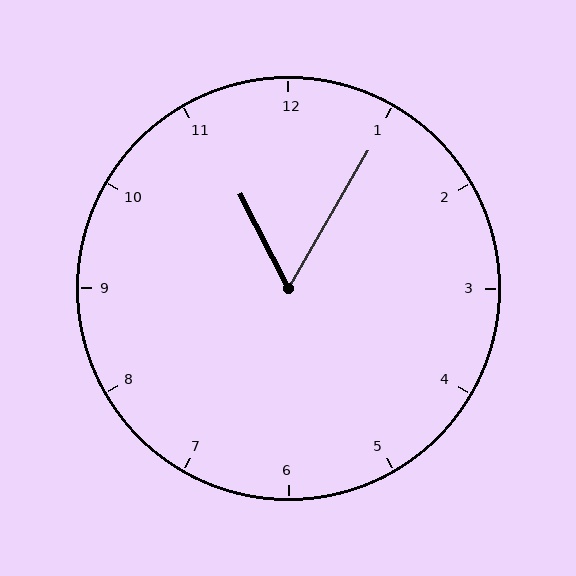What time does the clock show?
11:05.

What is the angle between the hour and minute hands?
Approximately 58 degrees.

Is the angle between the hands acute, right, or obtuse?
It is acute.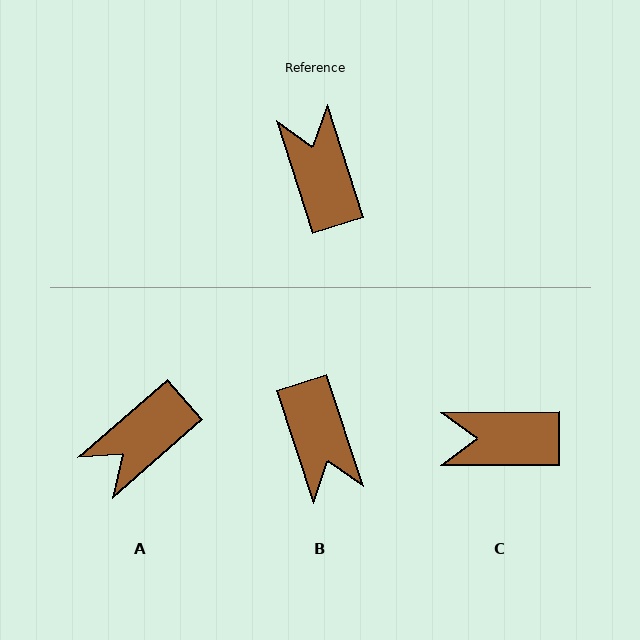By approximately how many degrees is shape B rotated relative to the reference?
Approximately 179 degrees clockwise.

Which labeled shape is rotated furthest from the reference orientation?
B, about 179 degrees away.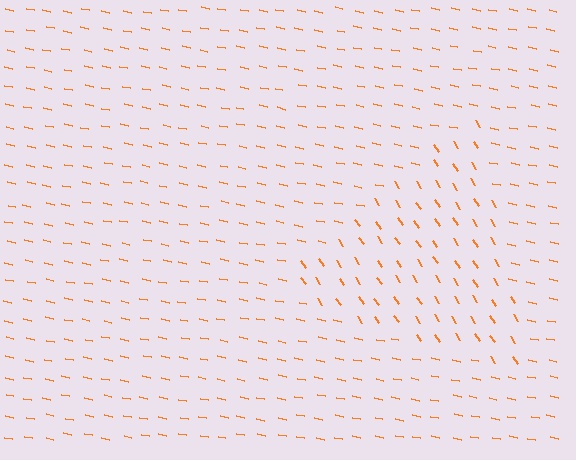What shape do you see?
I see a triangle.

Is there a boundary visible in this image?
Yes, there is a texture boundary formed by a change in line orientation.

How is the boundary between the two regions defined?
The boundary is defined purely by a change in line orientation (approximately 45 degrees difference). All lines are the same color and thickness.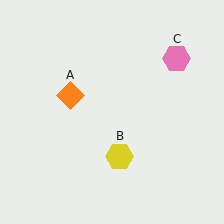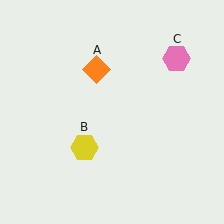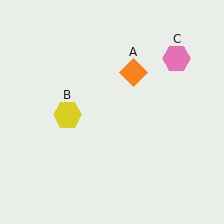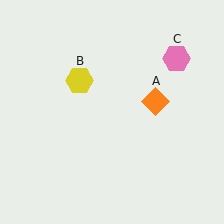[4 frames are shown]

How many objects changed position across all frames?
2 objects changed position: orange diamond (object A), yellow hexagon (object B).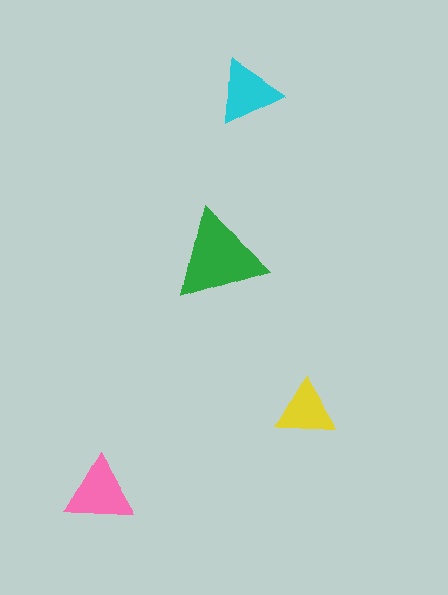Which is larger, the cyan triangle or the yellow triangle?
The cyan one.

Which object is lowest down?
The pink triangle is bottommost.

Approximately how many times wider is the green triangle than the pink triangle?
About 1.5 times wider.